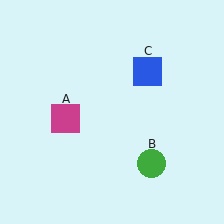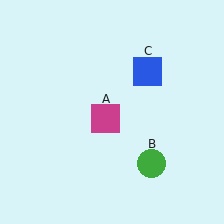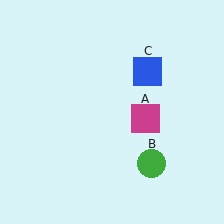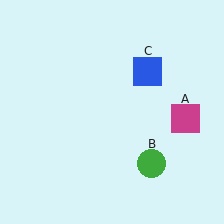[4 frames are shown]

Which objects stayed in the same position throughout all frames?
Green circle (object B) and blue square (object C) remained stationary.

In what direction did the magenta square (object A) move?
The magenta square (object A) moved right.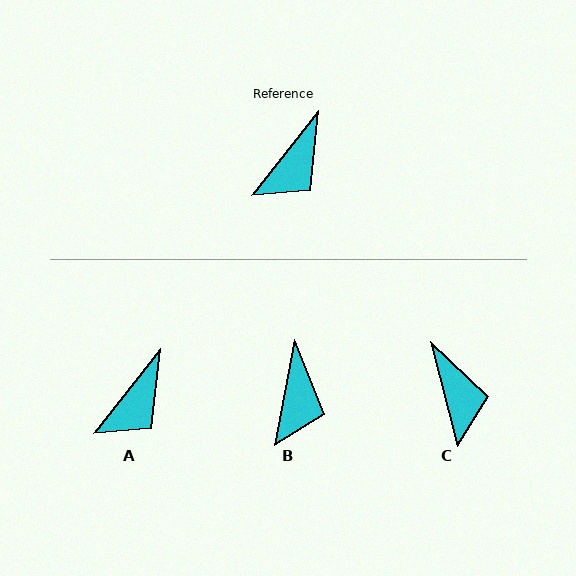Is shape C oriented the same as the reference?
No, it is off by about 53 degrees.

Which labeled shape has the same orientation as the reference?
A.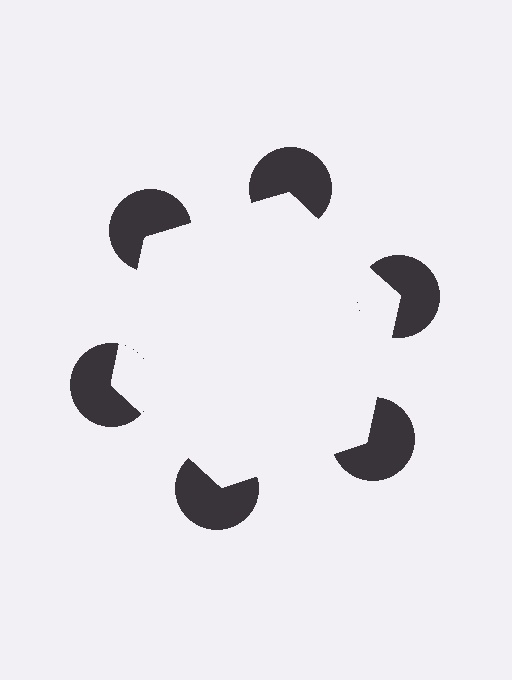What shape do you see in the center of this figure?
An illusory hexagon — its edges are inferred from the aligned wedge cuts in the pac-man discs, not physically drawn.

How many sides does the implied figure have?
6 sides.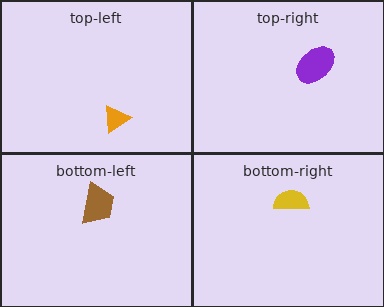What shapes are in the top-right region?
The purple ellipse.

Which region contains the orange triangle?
The top-left region.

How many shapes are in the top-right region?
1.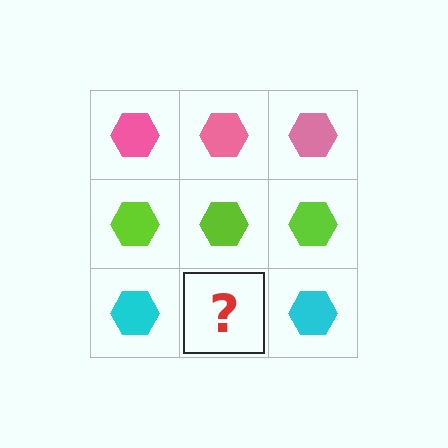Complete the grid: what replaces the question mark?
The question mark should be replaced with a cyan hexagon.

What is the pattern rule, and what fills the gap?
The rule is that each row has a consistent color. The gap should be filled with a cyan hexagon.